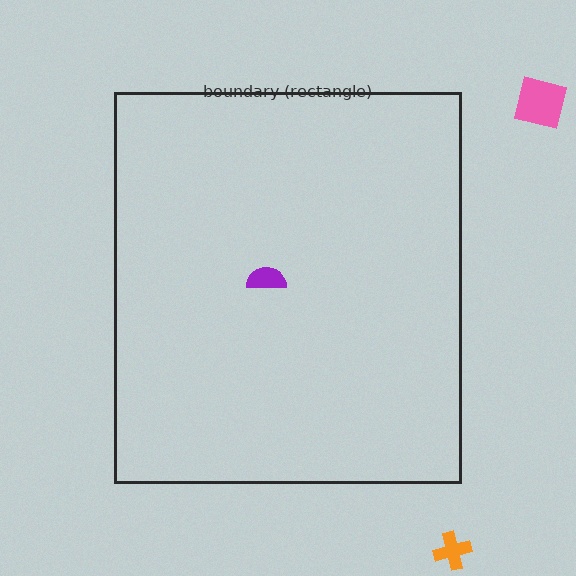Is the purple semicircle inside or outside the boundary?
Inside.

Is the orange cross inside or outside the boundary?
Outside.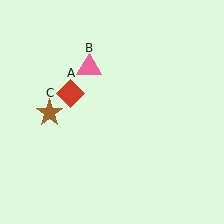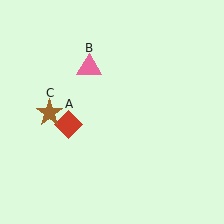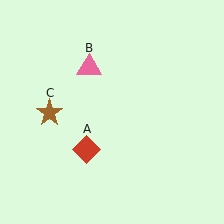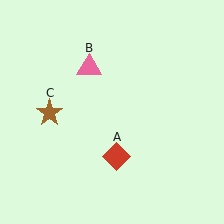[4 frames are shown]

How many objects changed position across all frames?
1 object changed position: red diamond (object A).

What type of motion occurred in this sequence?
The red diamond (object A) rotated counterclockwise around the center of the scene.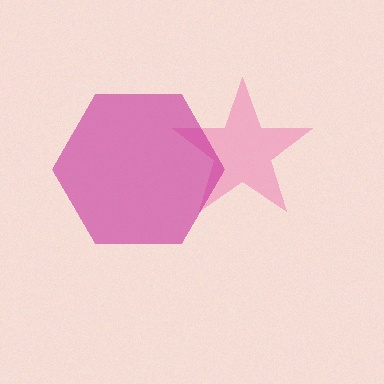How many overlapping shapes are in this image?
There are 2 overlapping shapes in the image.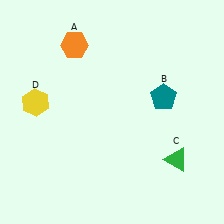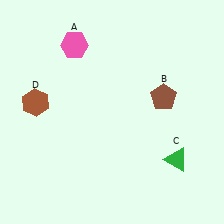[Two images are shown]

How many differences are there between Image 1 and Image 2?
There are 3 differences between the two images.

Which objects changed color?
A changed from orange to pink. B changed from teal to brown. D changed from yellow to brown.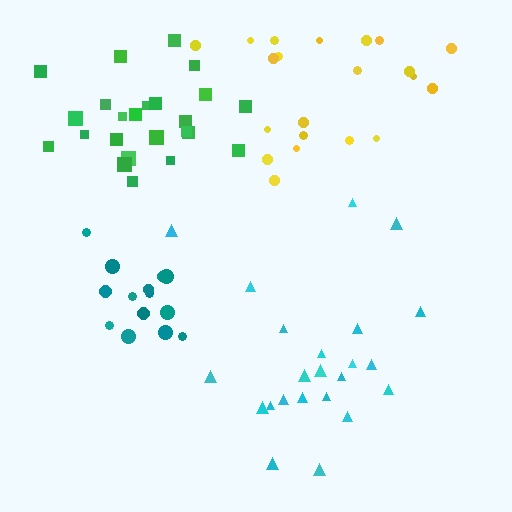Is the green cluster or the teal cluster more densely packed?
Teal.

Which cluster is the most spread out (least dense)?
Yellow.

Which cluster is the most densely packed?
Teal.